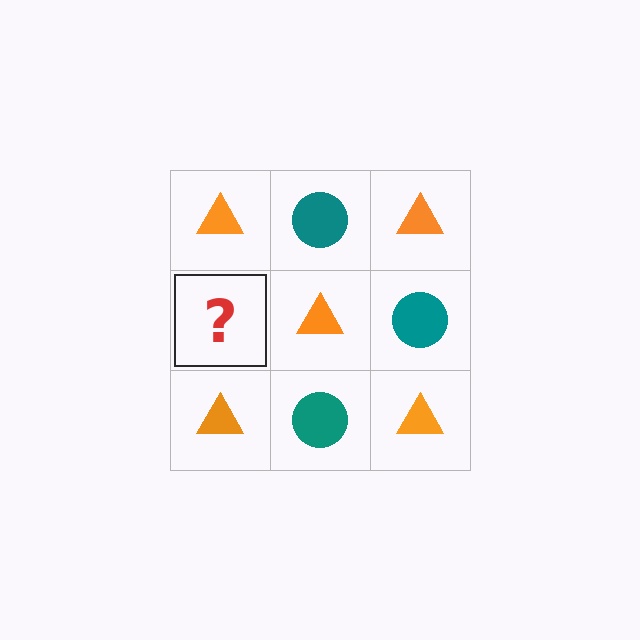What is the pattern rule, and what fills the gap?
The rule is that it alternates orange triangle and teal circle in a checkerboard pattern. The gap should be filled with a teal circle.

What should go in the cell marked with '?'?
The missing cell should contain a teal circle.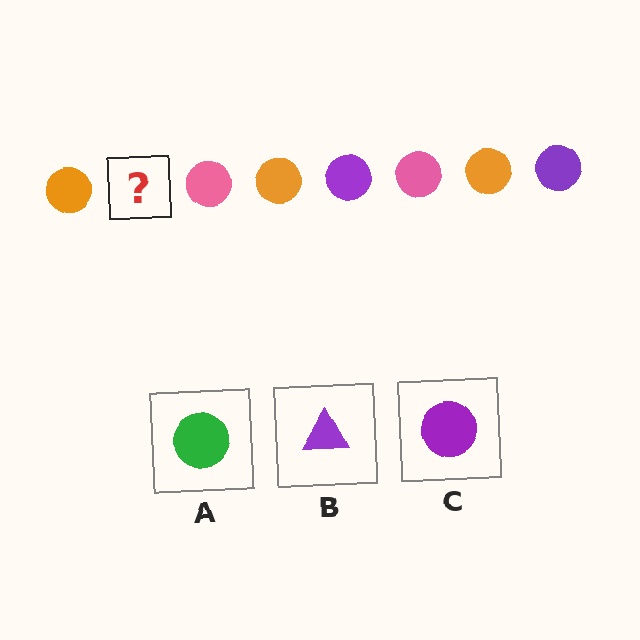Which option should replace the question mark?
Option C.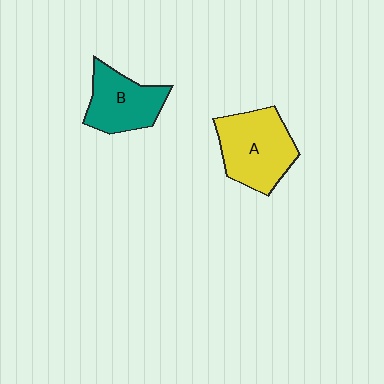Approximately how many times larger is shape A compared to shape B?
Approximately 1.3 times.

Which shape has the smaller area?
Shape B (teal).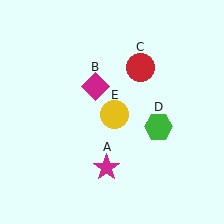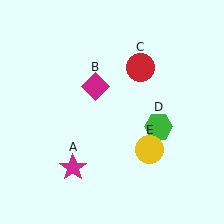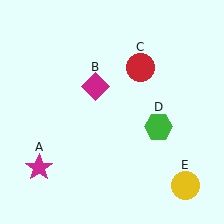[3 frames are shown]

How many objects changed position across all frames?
2 objects changed position: magenta star (object A), yellow circle (object E).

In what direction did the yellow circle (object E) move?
The yellow circle (object E) moved down and to the right.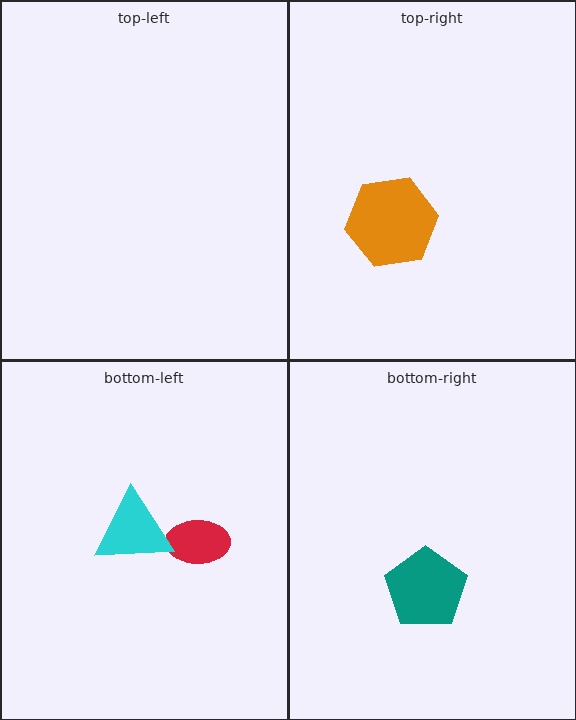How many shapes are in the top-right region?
1.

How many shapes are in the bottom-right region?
1.